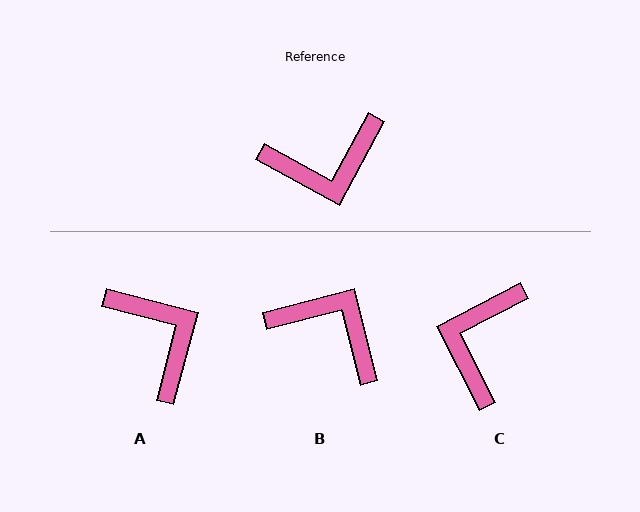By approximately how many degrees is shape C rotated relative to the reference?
Approximately 124 degrees clockwise.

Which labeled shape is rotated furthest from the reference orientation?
B, about 133 degrees away.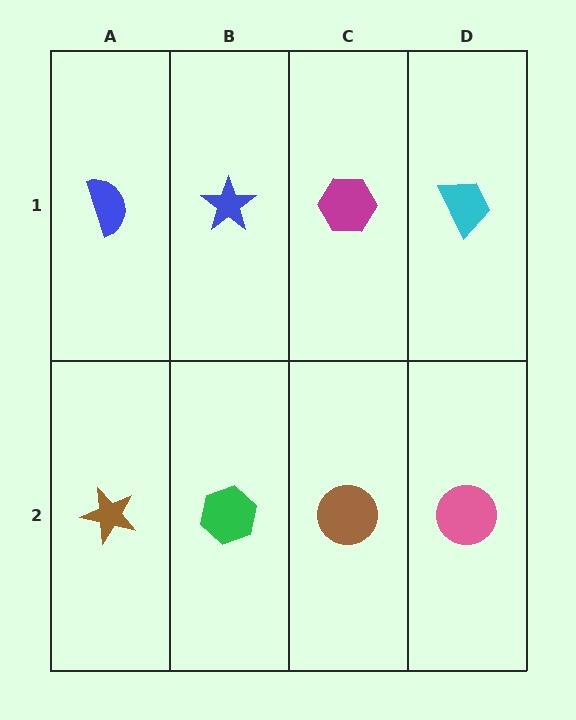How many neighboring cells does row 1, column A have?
2.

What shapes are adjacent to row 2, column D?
A cyan trapezoid (row 1, column D), a brown circle (row 2, column C).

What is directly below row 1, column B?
A green hexagon.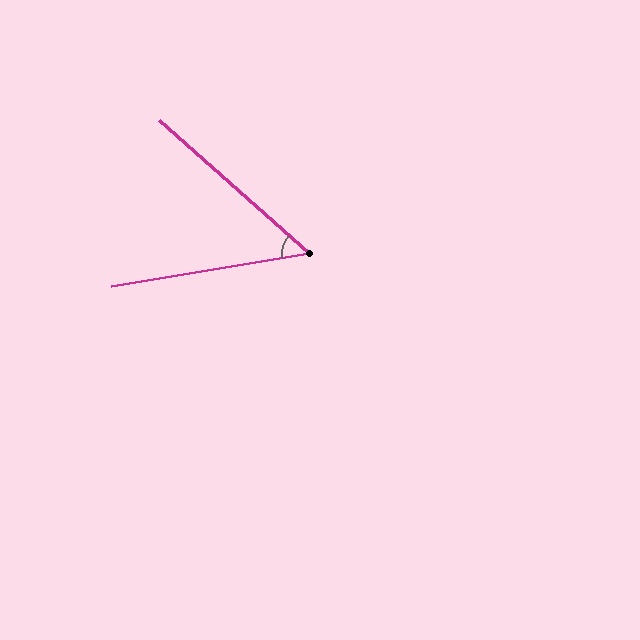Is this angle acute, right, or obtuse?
It is acute.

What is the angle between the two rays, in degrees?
Approximately 51 degrees.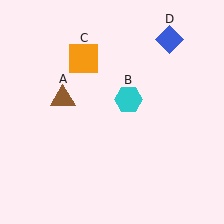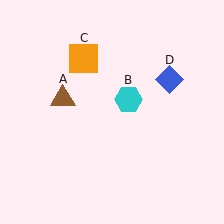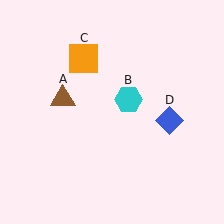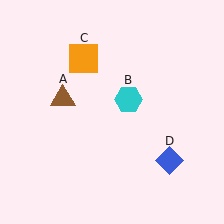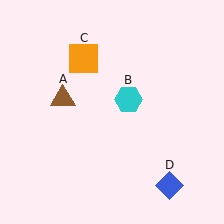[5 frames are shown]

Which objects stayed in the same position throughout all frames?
Brown triangle (object A) and cyan hexagon (object B) and orange square (object C) remained stationary.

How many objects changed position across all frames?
1 object changed position: blue diamond (object D).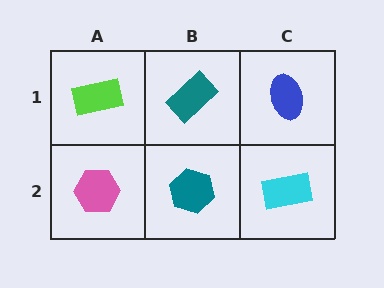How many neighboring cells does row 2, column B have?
3.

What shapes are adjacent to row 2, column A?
A lime rectangle (row 1, column A), a teal hexagon (row 2, column B).